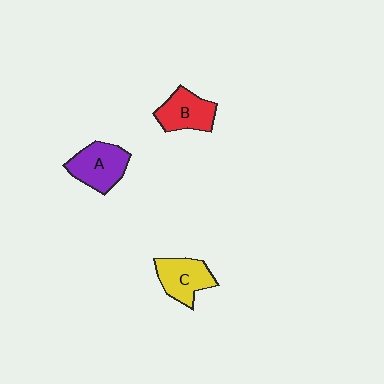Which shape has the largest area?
Shape A (purple).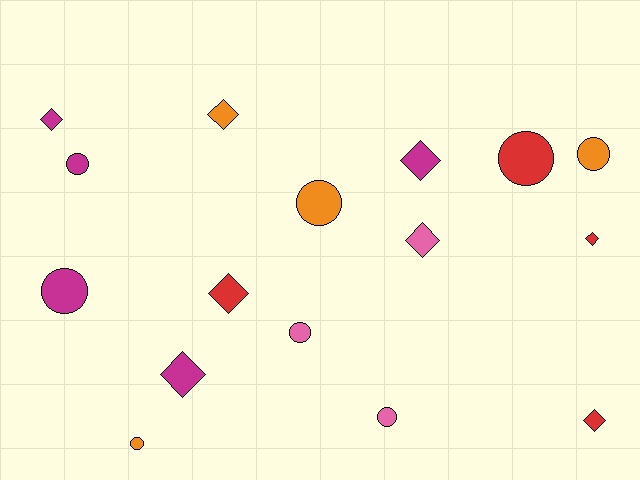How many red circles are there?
There is 1 red circle.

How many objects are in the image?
There are 16 objects.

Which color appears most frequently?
Magenta, with 5 objects.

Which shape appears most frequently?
Circle, with 8 objects.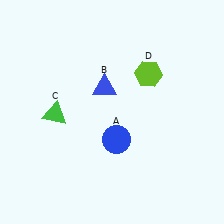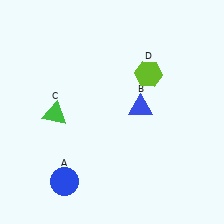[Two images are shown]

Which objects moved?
The objects that moved are: the blue circle (A), the blue triangle (B).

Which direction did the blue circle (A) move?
The blue circle (A) moved left.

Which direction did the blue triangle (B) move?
The blue triangle (B) moved right.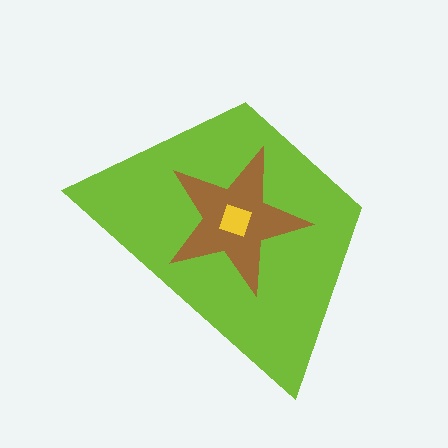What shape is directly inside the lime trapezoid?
The brown star.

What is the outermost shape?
The lime trapezoid.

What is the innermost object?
The yellow diamond.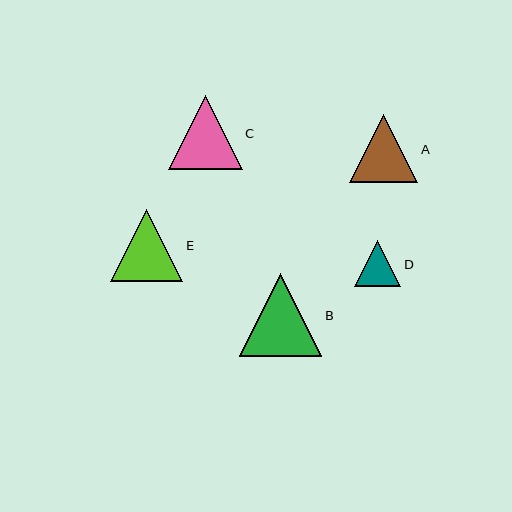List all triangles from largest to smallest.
From largest to smallest: B, C, E, A, D.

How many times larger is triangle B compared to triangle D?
Triangle B is approximately 1.8 times the size of triangle D.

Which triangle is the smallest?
Triangle D is the smallest with a size of approximately 46 pixels.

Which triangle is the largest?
Triangle B is the largest with a size of approximately 82 pixels.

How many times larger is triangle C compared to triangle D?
Triangle C is approximately 1.6 times the size of triangle D.